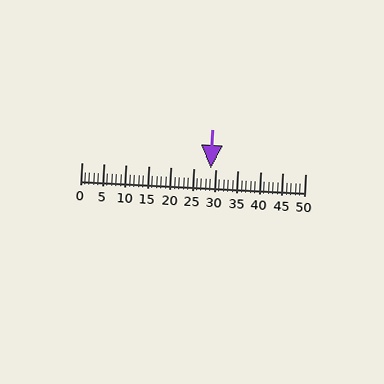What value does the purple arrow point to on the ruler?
The purple arrow points to approximately 29.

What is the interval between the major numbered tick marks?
The major tick marks are spaced 5 units apart.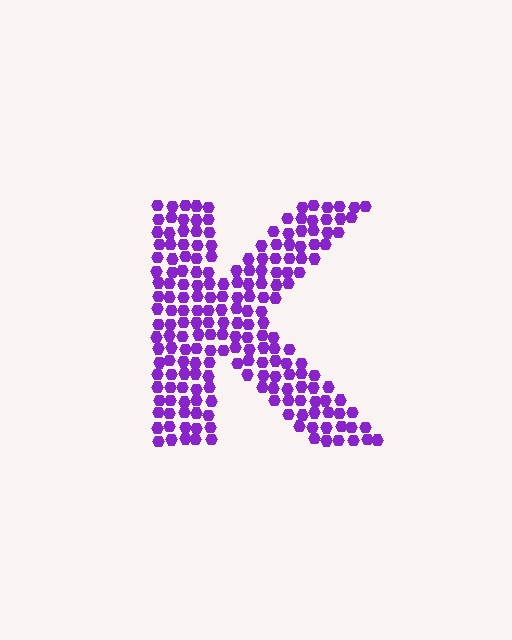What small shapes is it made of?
It is made of small hexagons.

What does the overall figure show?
The overall figure shows the letter K.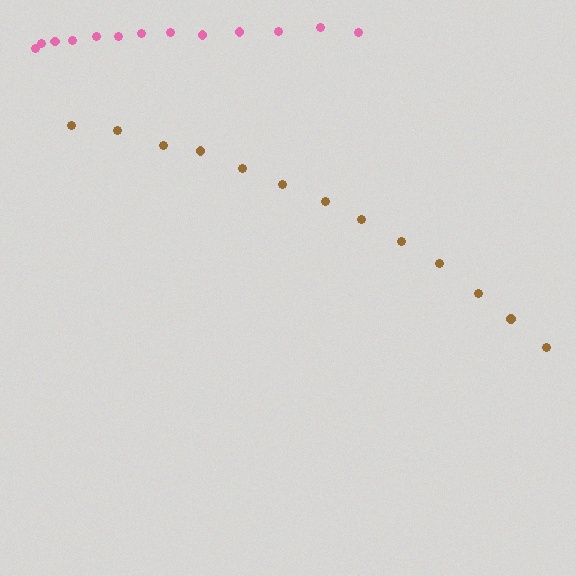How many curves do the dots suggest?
There are 2 distinct paths.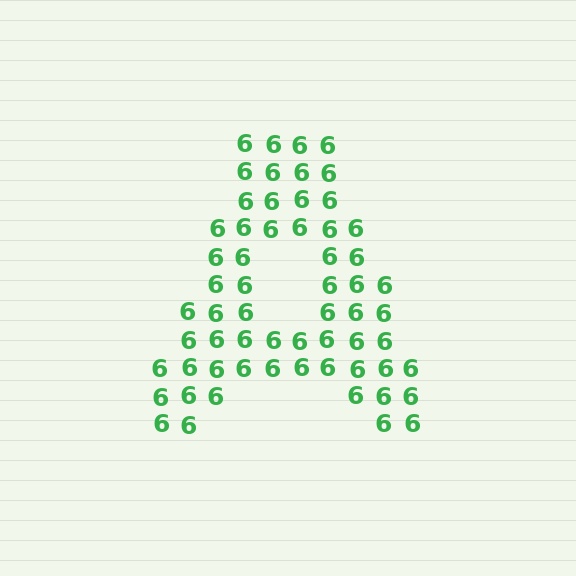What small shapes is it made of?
It is made of small digit 6's.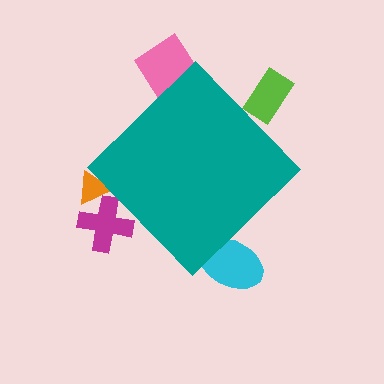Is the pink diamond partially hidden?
Yes, the pink diamond is partially hidden behind the teal diamond.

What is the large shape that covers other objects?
A teal diamond.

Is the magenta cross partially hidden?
Yes, the magenta cross is partially hidden behind the teal diamond.